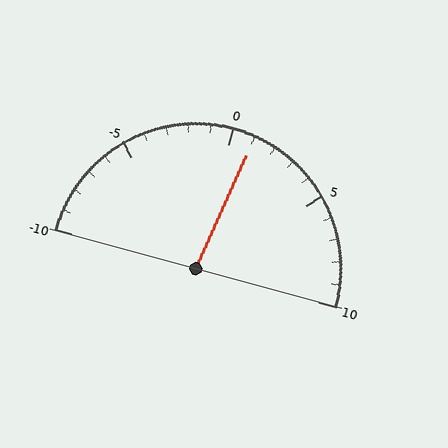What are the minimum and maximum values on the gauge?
The gauge ranges from -10 to 10.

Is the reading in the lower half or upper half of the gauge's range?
The reading is in the upper half of the range (-10 to 10).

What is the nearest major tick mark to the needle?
The nearest major tick mark is 0.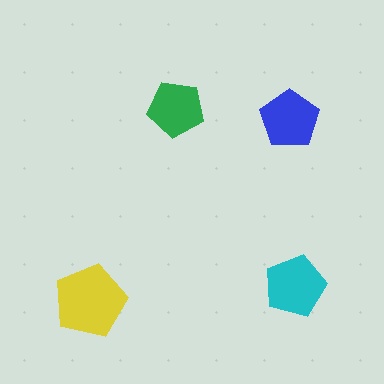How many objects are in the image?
There are 4 objects in the image.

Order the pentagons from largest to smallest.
the yellow one, the cyan one, the blue one, the green one.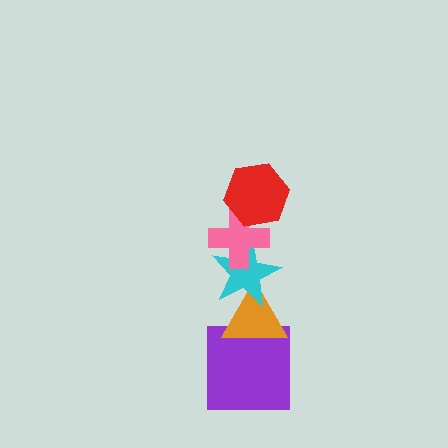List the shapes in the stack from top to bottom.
From top to bottom: the red hexagon, the pink cross, the cyan star, the orange triangle, the purple square.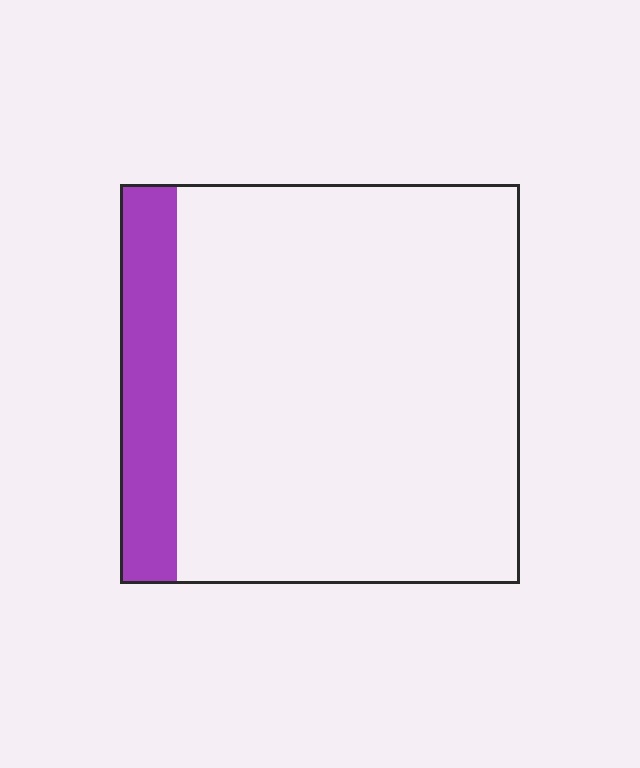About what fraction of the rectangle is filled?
About one eighth (1/8).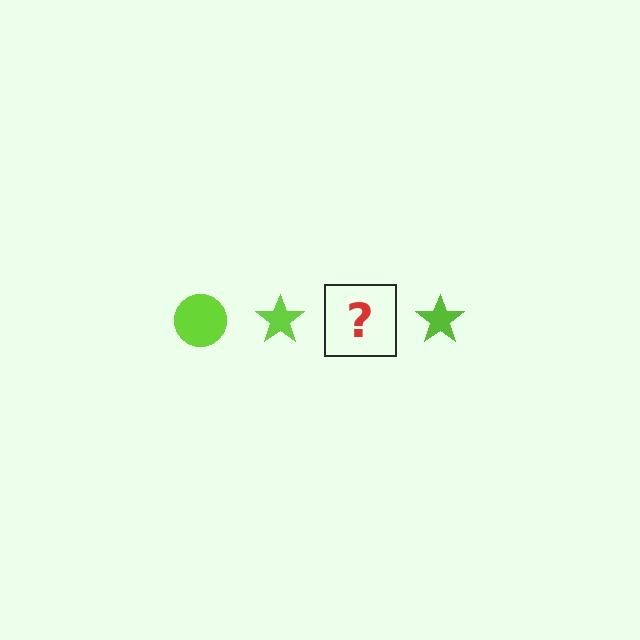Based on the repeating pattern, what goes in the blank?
The blank should be a lime circle.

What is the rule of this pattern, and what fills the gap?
The rule is that the pattern cycles through circle, star shapes in lime. The gap should be filled with a lime circle.